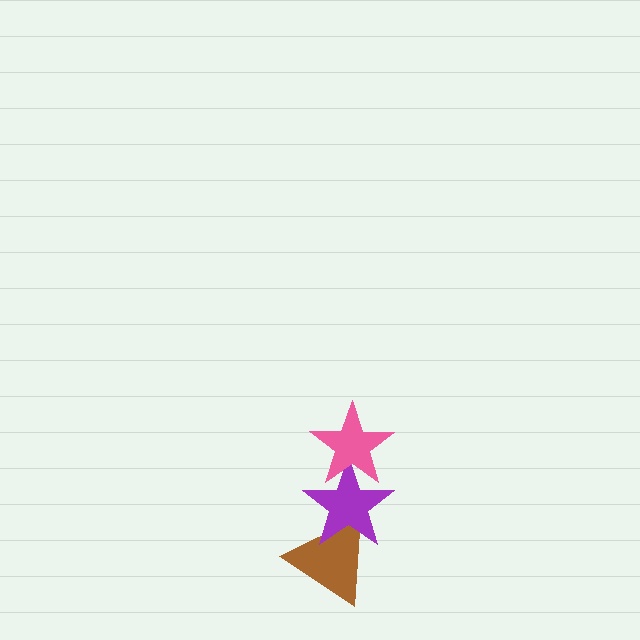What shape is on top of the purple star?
The pink star is on top of the purple star.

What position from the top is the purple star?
The purple star is 2nd from the top.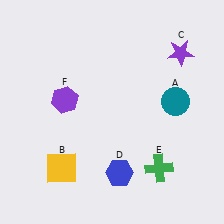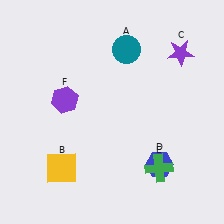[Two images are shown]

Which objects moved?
The objects that moved are: the teal circle (A), the blue hexagon (D).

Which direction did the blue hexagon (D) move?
The blue hexagon (D) moved right.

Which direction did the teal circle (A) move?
The teal circle (A) moved up.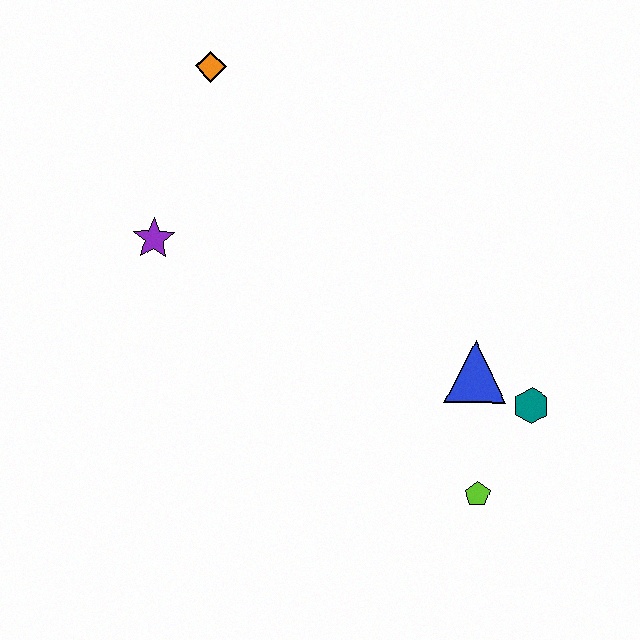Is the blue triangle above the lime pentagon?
Yes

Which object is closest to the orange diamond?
The purple star is closest to the orange diamond.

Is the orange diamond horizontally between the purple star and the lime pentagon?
Yes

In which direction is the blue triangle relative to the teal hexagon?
The blue triangle is to the left of the teal hexagon.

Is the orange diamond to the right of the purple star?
Yes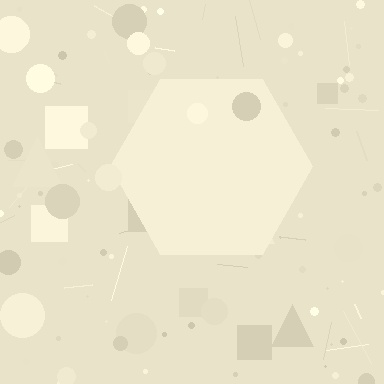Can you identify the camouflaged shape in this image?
The camouflaged shape is a hexagon.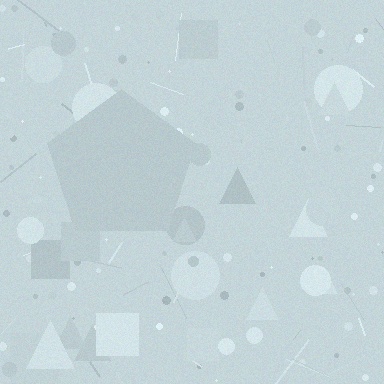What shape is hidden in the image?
A pentagon is hidden in the image.